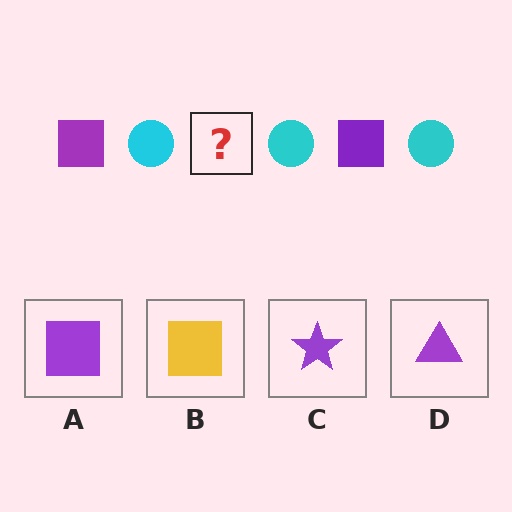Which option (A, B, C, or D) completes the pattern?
A.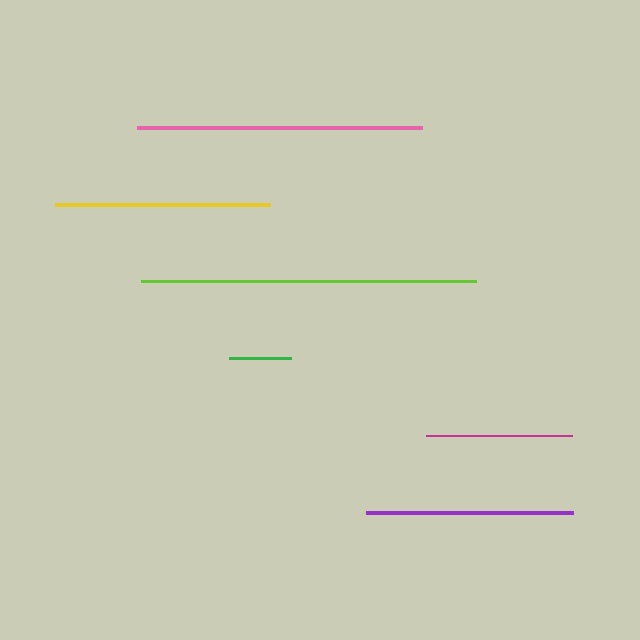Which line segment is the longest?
The lime line is the longest at approximately 334 pixels.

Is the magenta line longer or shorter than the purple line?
The purple line is longer than the magenta line.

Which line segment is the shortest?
The green line is the shortest at approximately 62 pixels.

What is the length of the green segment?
The green segment is approximately 62 pixels long.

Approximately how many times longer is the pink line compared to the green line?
The pink line is approximately 4.6 times the length of the green line.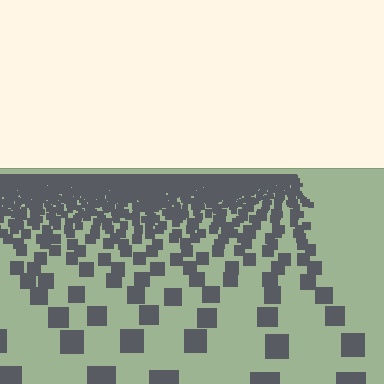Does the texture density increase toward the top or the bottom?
Density increases toward the top.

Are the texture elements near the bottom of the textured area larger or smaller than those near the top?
Larger. Near the bottom, elements are closer to the viewer and appear at a bigger on-screen size.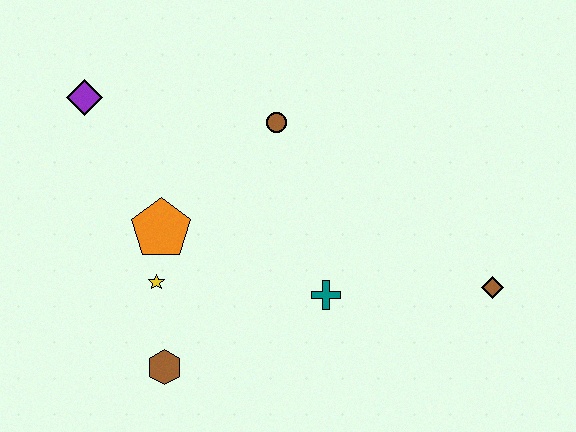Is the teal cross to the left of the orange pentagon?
No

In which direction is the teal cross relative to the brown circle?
The teal cross is below the brown circle.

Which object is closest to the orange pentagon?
The yellow star is closest to the orange pentagon.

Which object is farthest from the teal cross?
The purple diamond is farthest from the teal cross.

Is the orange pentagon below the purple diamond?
Yes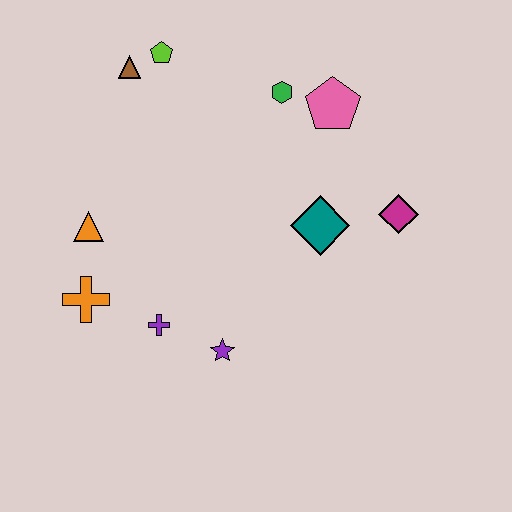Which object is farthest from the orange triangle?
The magenta diamond is farthest from the orange triangle.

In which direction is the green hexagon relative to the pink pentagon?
The green hexagon is to the left of the pink pentagon.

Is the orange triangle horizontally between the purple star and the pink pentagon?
No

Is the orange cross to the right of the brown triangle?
No